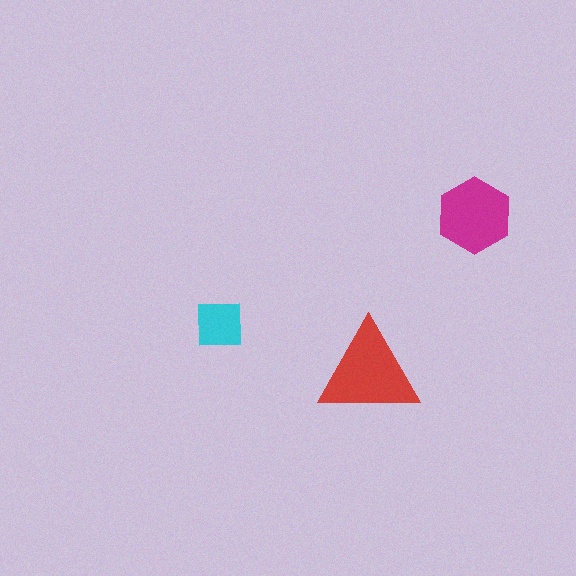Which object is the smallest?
The cyan square.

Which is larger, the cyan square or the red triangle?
The red triangle.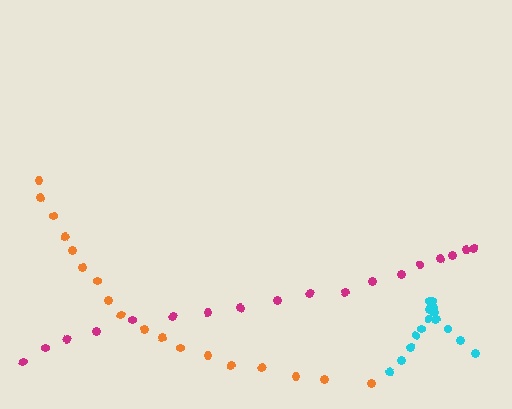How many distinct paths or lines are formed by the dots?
There are 3 distinct paths.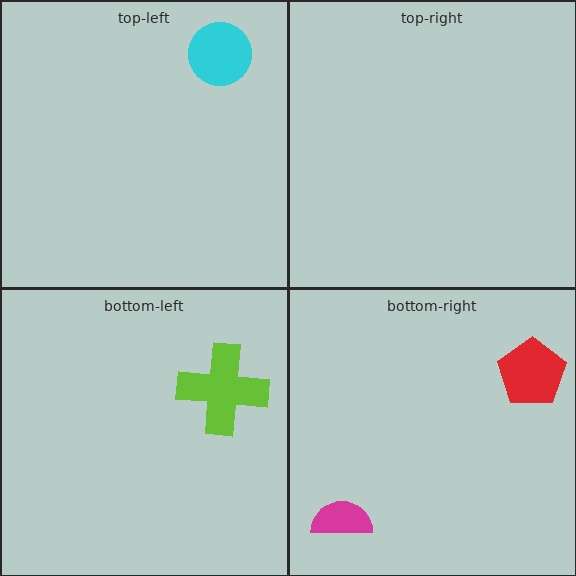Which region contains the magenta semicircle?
The bottom-right region.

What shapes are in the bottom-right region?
The red pentagon, the magenta semicircle.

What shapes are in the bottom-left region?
The lime cross.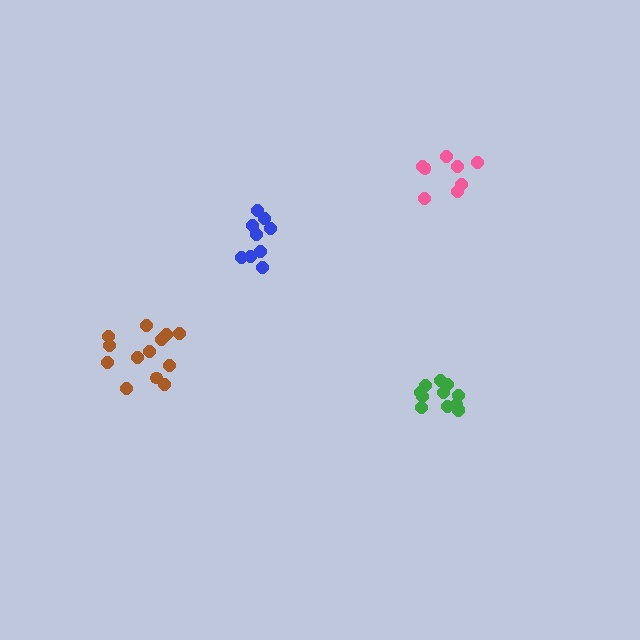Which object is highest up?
The pink cluster is topmost.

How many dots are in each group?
Group 1: 8 dots, Group 2: 9 dots, Group 3: 12 dots, Group 4: 13 dots (42 total).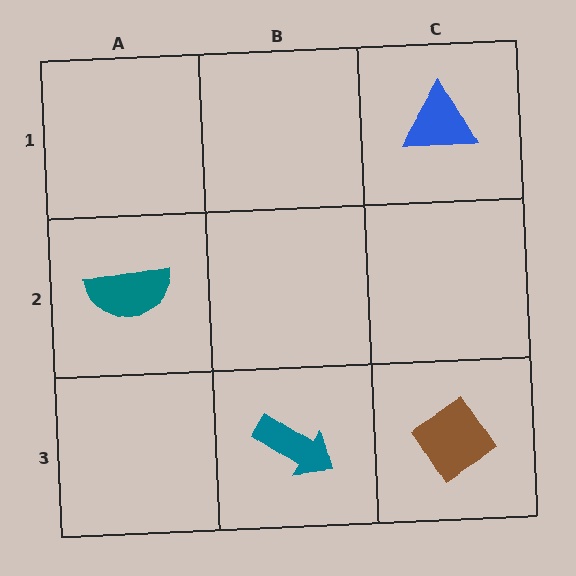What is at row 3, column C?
A brown diamond.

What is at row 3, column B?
A teal arrow.